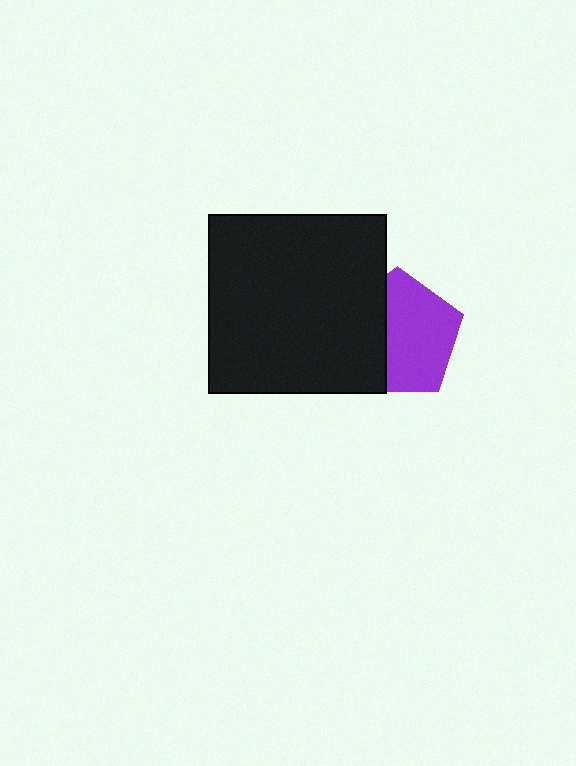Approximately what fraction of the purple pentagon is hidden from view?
Roughly 39% of the purple pentagon is hidden behind the black square.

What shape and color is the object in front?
The object in front is a black square.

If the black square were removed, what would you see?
You would see the complete purple pentagon.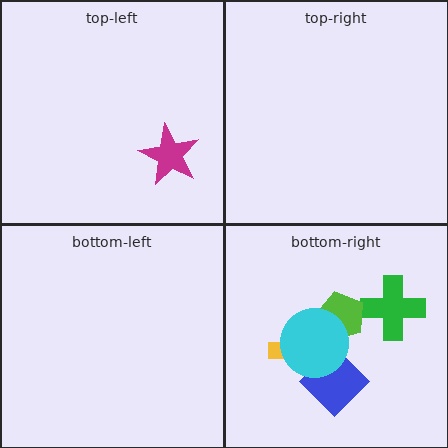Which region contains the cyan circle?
The bottom-right region.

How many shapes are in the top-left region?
1.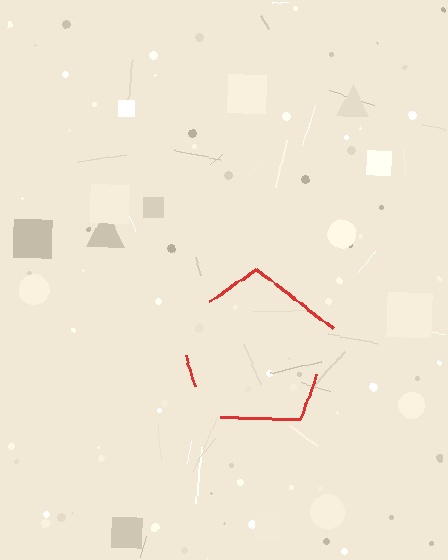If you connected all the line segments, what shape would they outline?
They would outline a pentagon.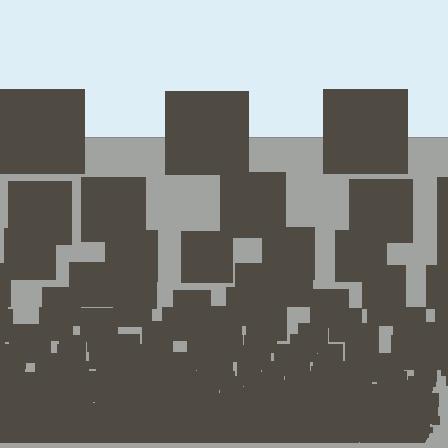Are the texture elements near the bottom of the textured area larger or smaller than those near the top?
Smaller. The gradient is inverted — elements near the bottom are smaller and denser.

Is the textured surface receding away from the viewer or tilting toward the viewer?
The surface appears to tilt toward the viewer. Texture elements get larger and sparser toward the top.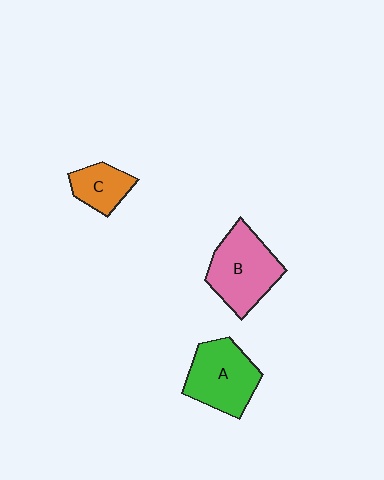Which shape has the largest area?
Shape B (pink).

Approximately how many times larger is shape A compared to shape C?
Approximately 1.8 times.